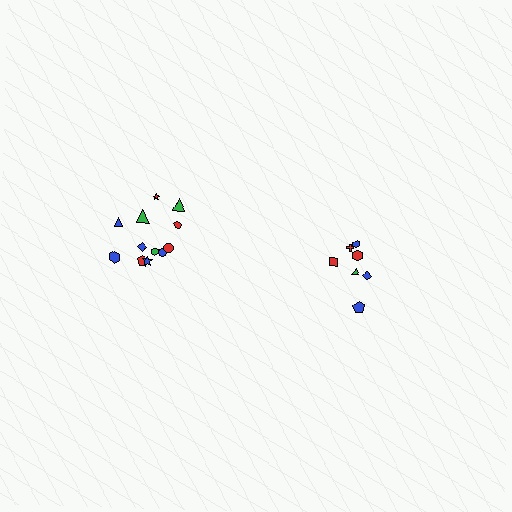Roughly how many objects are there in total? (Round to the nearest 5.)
Roughly 20 objects in total.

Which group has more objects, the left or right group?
The left group.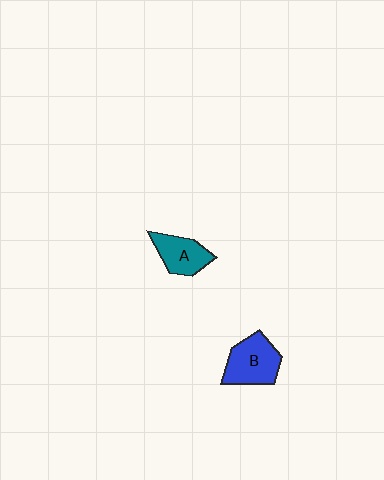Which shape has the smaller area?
Shape A (teal).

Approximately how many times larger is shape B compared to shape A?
Approximately 1.3 times.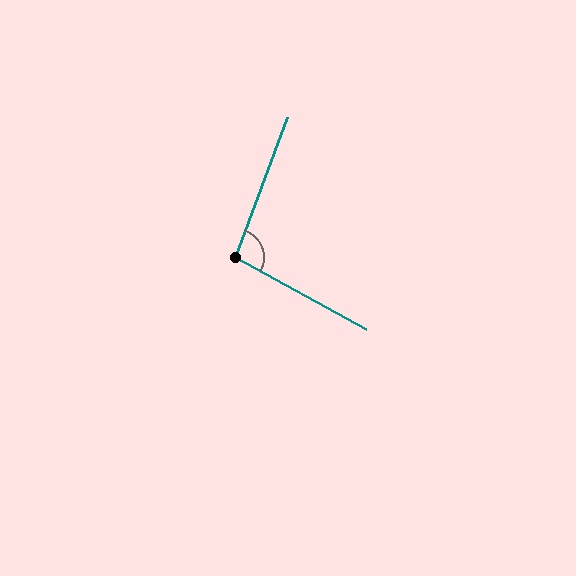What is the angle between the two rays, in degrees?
Approximately 98 degrees.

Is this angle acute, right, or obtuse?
It is obtuse.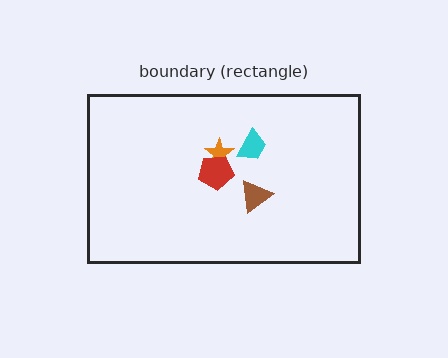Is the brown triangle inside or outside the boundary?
Inside.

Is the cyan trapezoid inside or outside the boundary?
Inside.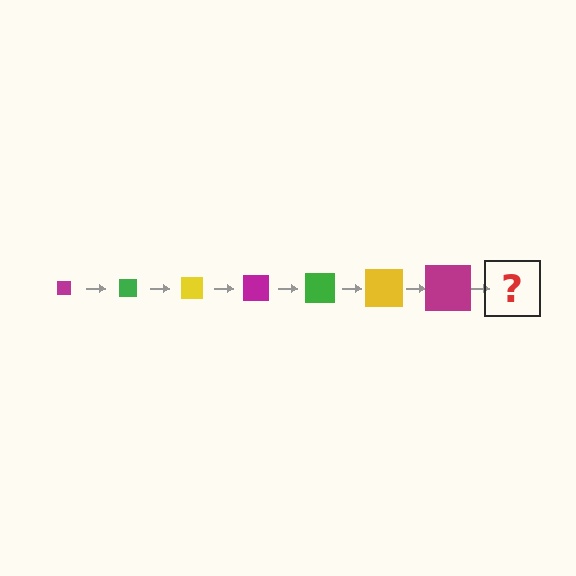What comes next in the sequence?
The next element should be a green square, larger than the previous one.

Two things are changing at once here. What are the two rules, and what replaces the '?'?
The two rules are that the square grows larger each step and the color cycles through magenta, green, and yellow. The '?' should be a green square, larger than the previous one.